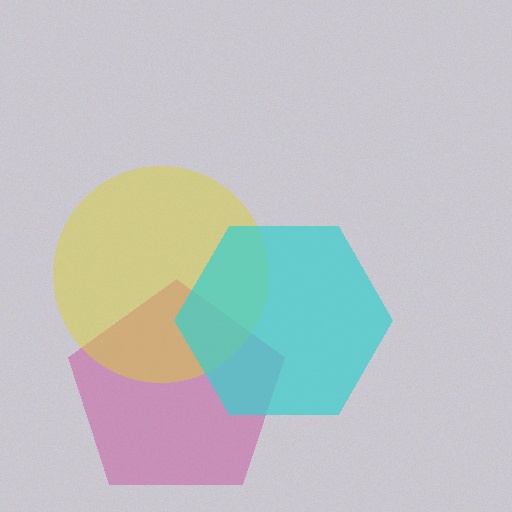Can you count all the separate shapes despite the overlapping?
Yes, there are 3 separate shapes.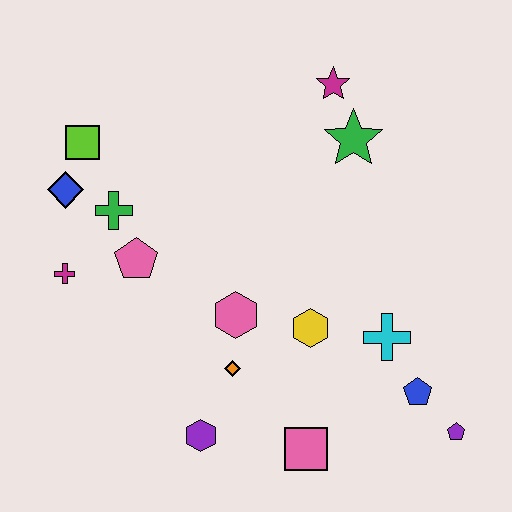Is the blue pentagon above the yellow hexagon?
No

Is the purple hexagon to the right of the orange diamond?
No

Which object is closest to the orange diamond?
The pink hexagon is closest to the orange diamond.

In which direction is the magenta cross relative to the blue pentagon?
The magenta cross is to the left of the blue pentagon.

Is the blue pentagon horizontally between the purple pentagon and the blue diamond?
Yes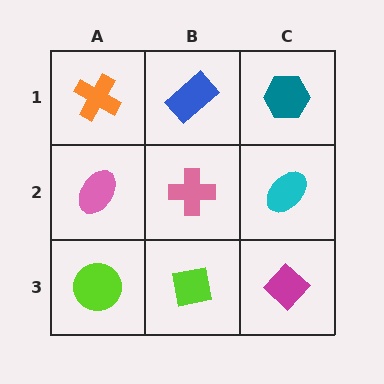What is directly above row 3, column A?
A pink ellipse.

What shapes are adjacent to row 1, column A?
A pink ellipse (row 2, column A), a blue rectangle (row 1, column B).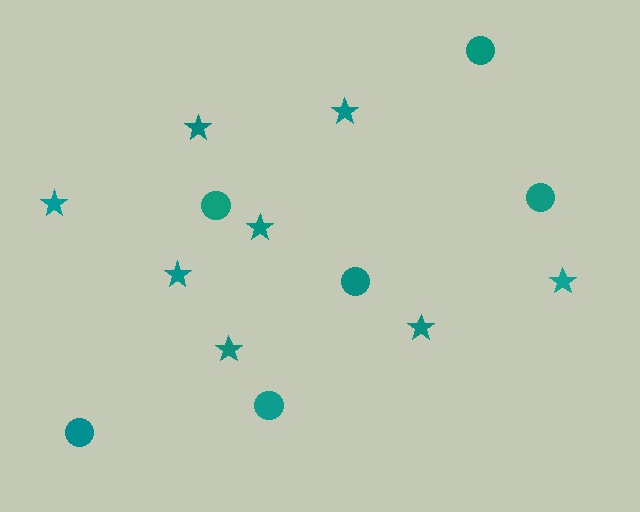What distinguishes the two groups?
There are 2 groups: one group of stars (8) and one group of circles (6).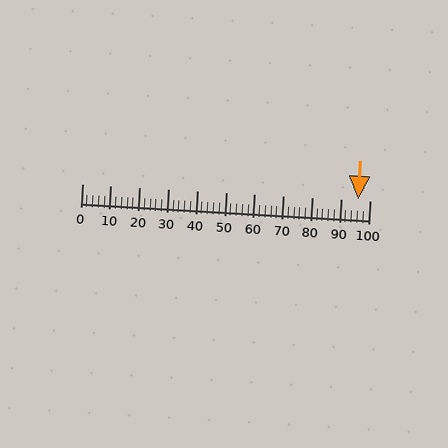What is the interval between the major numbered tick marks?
The major tick marks are spaced 10 units apart.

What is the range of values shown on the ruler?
The ruler shows values from 0 to 100.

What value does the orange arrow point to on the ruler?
The orange arrow points to approximately 96.